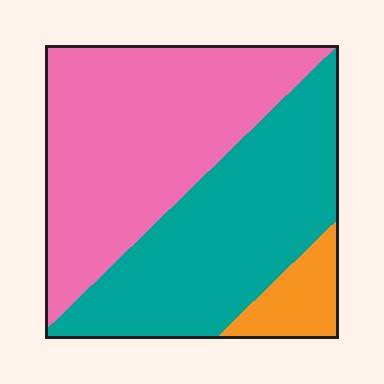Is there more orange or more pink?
Pink.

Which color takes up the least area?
Orange, at roughly 10%.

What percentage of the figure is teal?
Teal covers about 45% of the figure.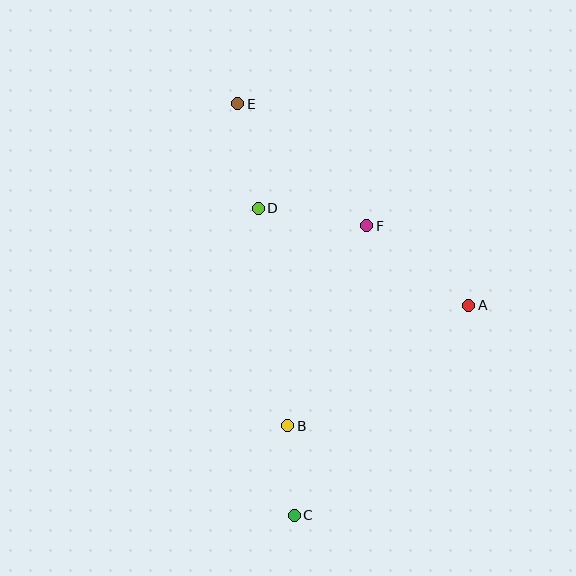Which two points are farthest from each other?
Points C and E are farthest from each other.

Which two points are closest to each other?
Points B and C are closest to each other.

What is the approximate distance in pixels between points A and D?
The distance between A and D is approximately 232 pixels.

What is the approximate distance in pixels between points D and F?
The distance between D and F is approximately 110 pixels.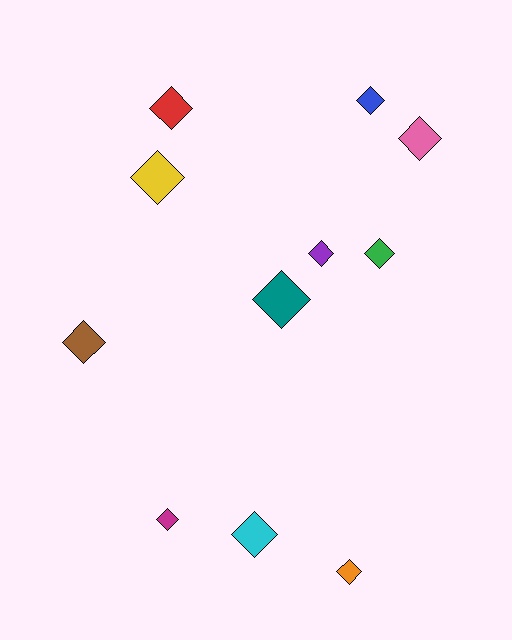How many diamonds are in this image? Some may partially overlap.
There are 11 diamonds.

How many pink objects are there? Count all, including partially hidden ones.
There is 1 pink object.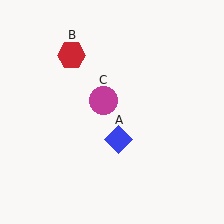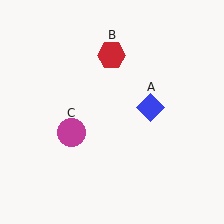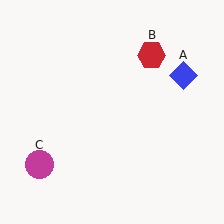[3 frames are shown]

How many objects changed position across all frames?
3 objects changed position: blue diamond (object A), red hexagon (object B), magenta circle (object C).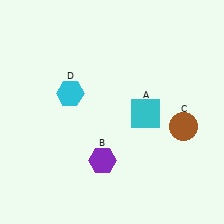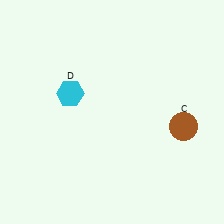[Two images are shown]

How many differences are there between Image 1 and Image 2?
There are 2 differences between the two images.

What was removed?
The cyan square (A), the purple hexagon (B) were removed in Image 2.